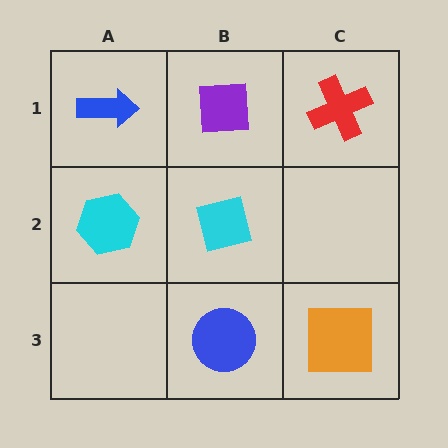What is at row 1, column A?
A blue arrow.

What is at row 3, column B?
A blue circle.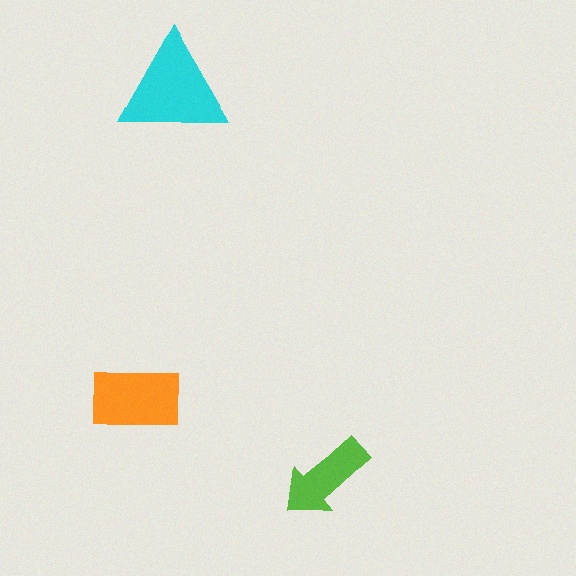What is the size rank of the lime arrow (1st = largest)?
3rd.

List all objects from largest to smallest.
The cyan triangle, the orange rectangle, the lime arrow.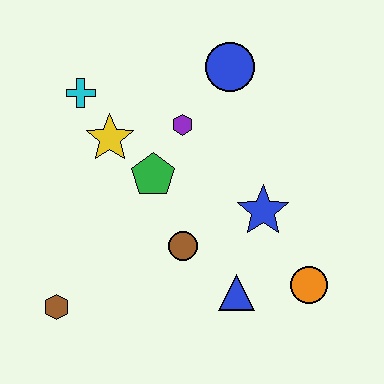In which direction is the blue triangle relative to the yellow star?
The blue triangle is below the yellow star.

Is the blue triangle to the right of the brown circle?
Yes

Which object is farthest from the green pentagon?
The orange circle is farthest from the green pentagon.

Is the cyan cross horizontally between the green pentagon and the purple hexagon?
No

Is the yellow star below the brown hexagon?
No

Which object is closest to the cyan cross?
The yellow star is closest to the cyan cross.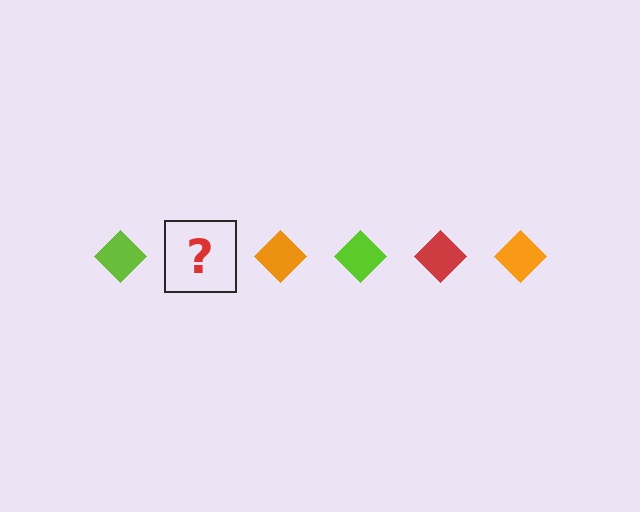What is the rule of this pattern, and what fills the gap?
The rule is that the pattern cycles through lime, red, orange diamonds. The gap should be filled with a red diamond.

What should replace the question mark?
The question mark should be replaced with a red diamond.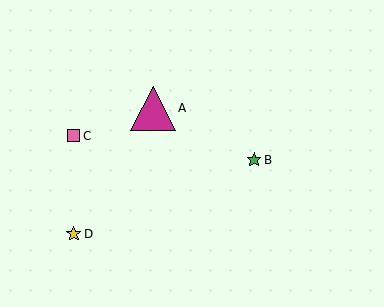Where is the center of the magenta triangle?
The center of the magenta triangle is at (153, 108).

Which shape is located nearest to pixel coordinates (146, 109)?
The magenta triangle (labeled A) at (153, 108) is nearest to that location.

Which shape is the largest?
The magenta triangle (labeled A) is the largest.